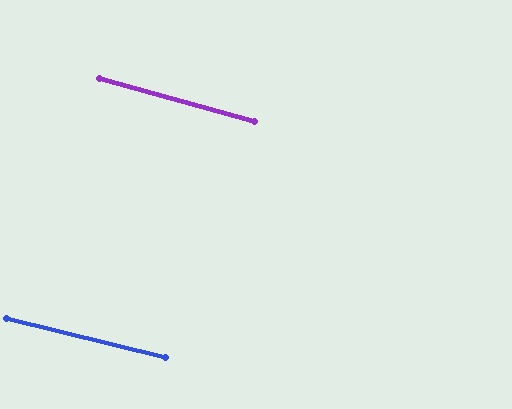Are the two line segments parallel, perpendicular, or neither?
Parallel — their directions differ by only 1.7°.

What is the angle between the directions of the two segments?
Approximately 2 degrees.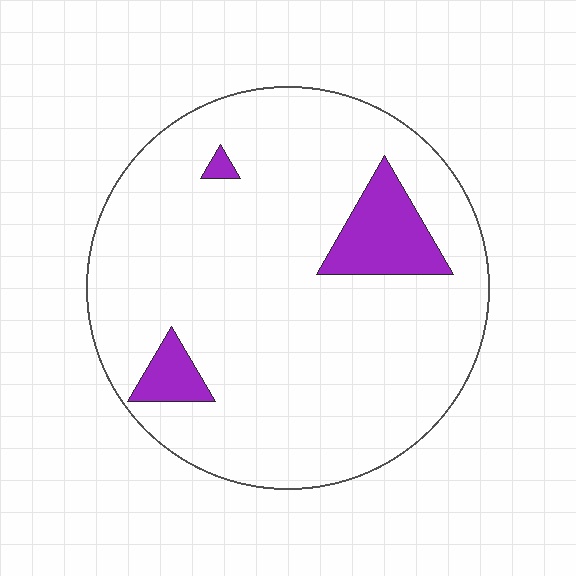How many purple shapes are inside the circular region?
3.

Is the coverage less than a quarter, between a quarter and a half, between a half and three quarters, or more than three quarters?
Less than a quarter.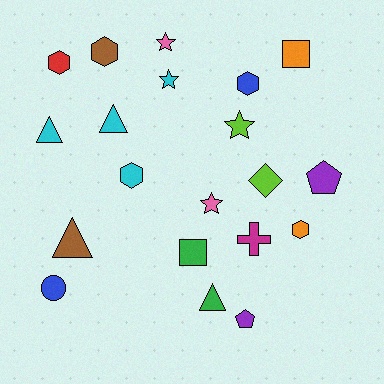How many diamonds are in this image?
There is 1 diamond.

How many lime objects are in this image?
There are 2 lime objects.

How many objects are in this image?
There are 20 objects.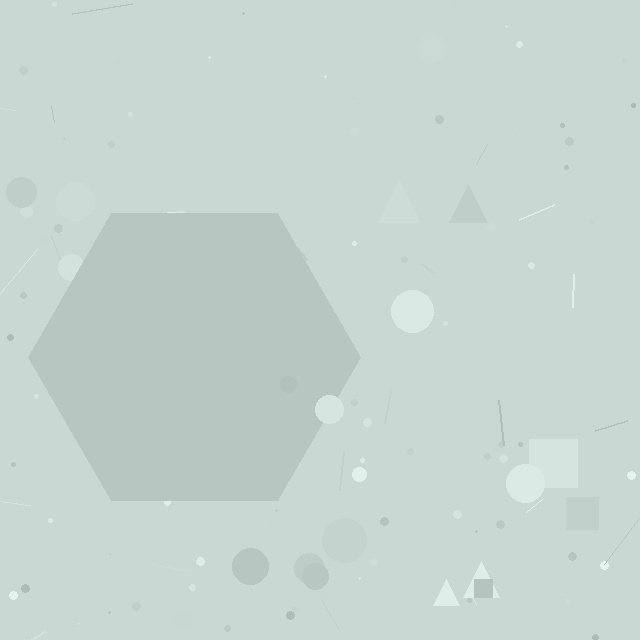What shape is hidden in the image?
A hexagon is hidden in the image.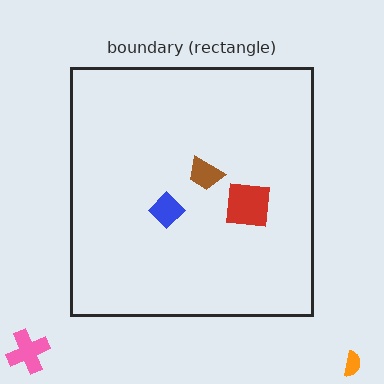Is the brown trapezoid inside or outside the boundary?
Inside.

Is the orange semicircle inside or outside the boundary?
Outside.